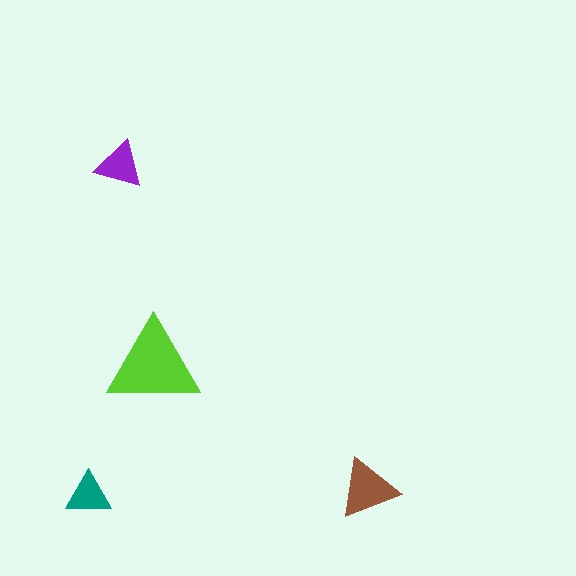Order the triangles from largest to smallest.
the lime one, the brown one, the purple one, the teal one.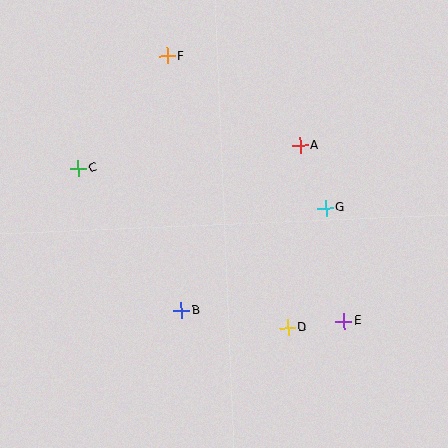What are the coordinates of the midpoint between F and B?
The midpoint between F and B is at (174, 183).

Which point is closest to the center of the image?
Point B at (182, 310) is closest to the center.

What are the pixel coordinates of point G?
Point G is at (325, 208).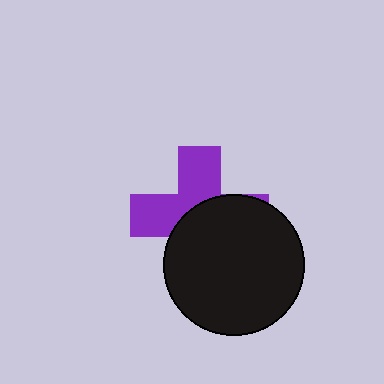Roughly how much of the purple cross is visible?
About half of it is visible (roughly 46%).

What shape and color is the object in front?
The object in front is a black circle.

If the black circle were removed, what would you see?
You would see the complete purple cross.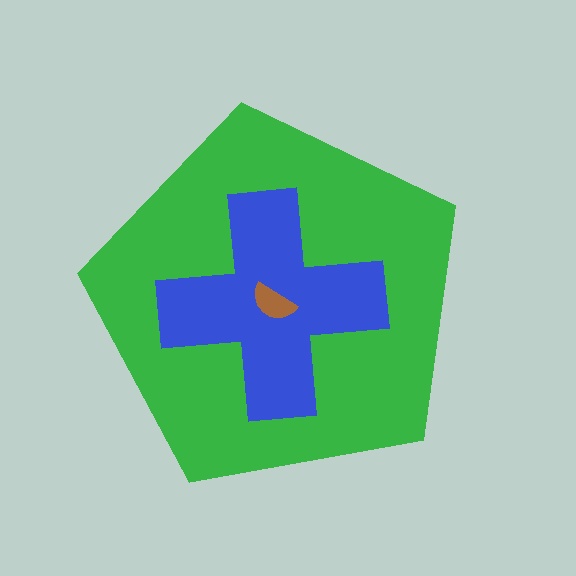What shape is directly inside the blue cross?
The brown semicircle.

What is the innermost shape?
The brown semicircle.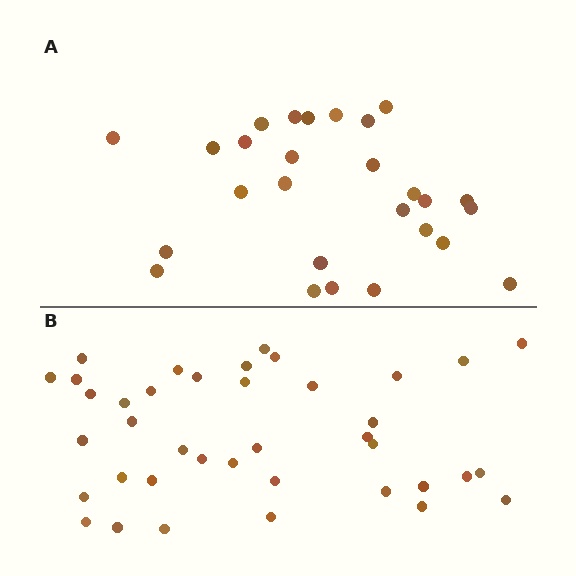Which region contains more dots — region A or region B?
Region B (the bottom region) has more dots.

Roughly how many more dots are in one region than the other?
Region B has roughly 12 or so more dots than region A.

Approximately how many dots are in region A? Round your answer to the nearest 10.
About 30 dots. (The exact count is 27, which rounds to 30.)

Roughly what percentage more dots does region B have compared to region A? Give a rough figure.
About 45% more.